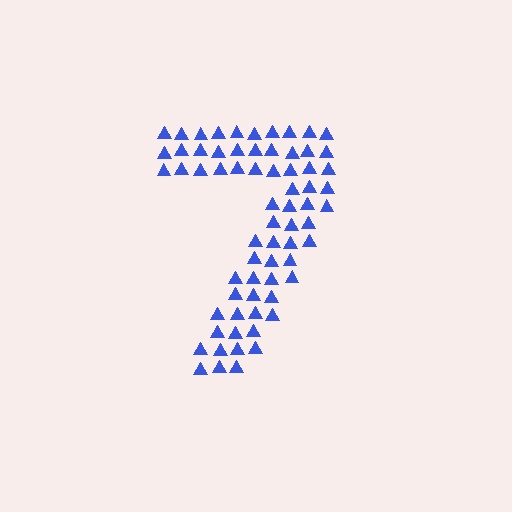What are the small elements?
The small elements are triangles.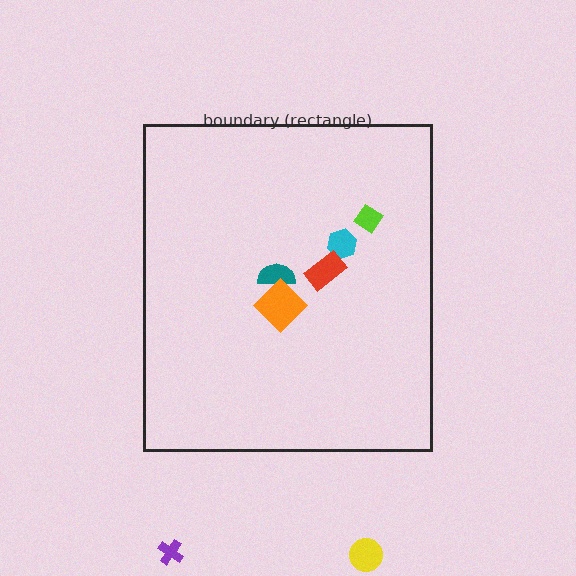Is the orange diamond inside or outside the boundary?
Inside.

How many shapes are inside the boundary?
5 inside, 2 outside.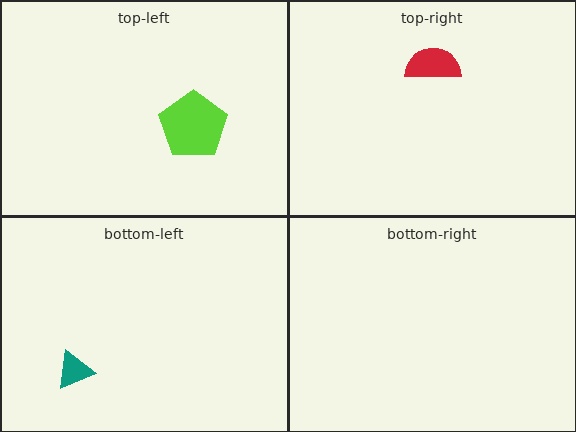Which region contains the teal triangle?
The bottom-left region.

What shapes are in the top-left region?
The lime pentagon.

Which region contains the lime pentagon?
The top-left region.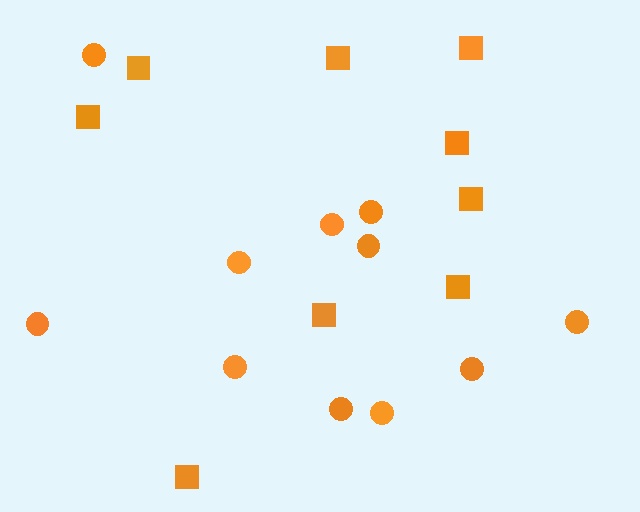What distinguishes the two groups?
There are 2 groups: one group of squares (9) and one group of circles (11).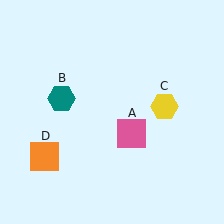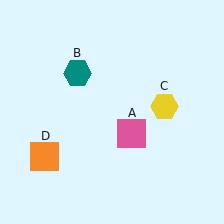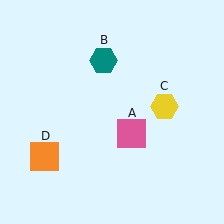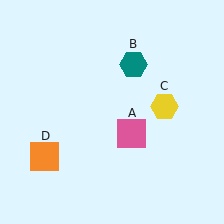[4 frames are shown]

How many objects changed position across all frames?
1 object changed position: teal hexagon (object B).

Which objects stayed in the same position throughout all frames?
Pink square (object A) and yellow hexagon (object C) and orange square (object D) remained stationary.